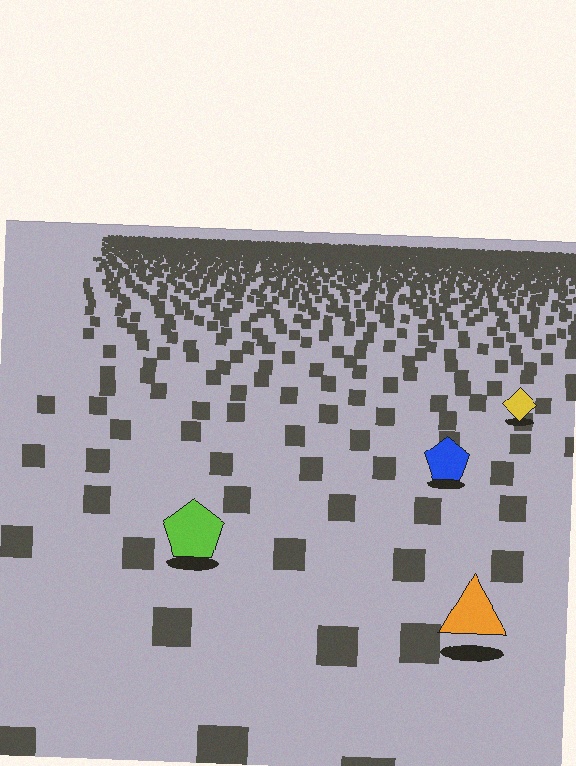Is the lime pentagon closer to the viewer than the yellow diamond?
Yes. The lime pentagon is closer — you can tell from the texture gradient: the ground texture is coarser near it.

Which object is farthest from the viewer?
The yellow diamond is farthest from the viewer. It appears smaller and the ground texture around it is denser.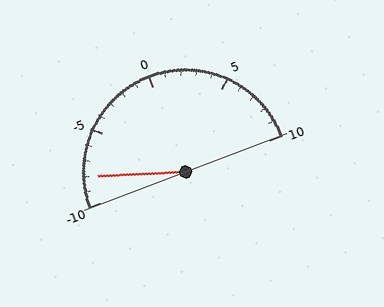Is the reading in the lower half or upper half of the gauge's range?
The reading is in the lower half of the range (-10 to 10).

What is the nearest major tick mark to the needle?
The nearest major tick mark is -10.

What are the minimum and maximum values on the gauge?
The gauge ranges from -10 to 10.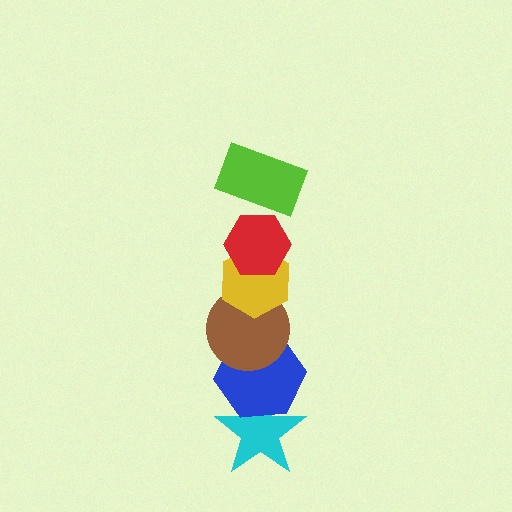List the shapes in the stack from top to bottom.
From top to bottom: the lime rectangle, the red hexagon, the yellow hexagon, the brown circle, the blue hexagon, the cyan star.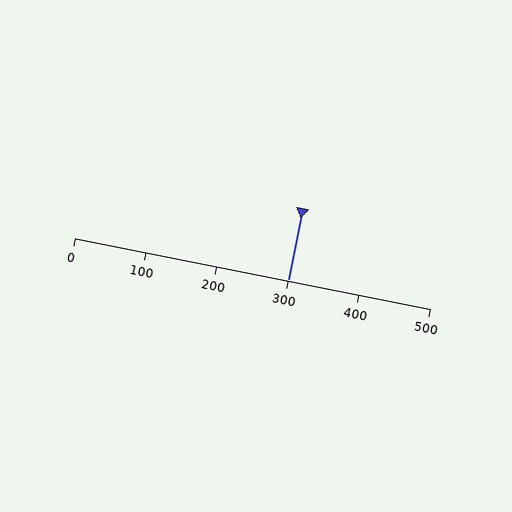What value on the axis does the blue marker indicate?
The marker indicates approximately 300.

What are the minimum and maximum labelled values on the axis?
The axis runs from 0 to 500.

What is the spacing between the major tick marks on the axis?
The major ticks are spaced 100 apart.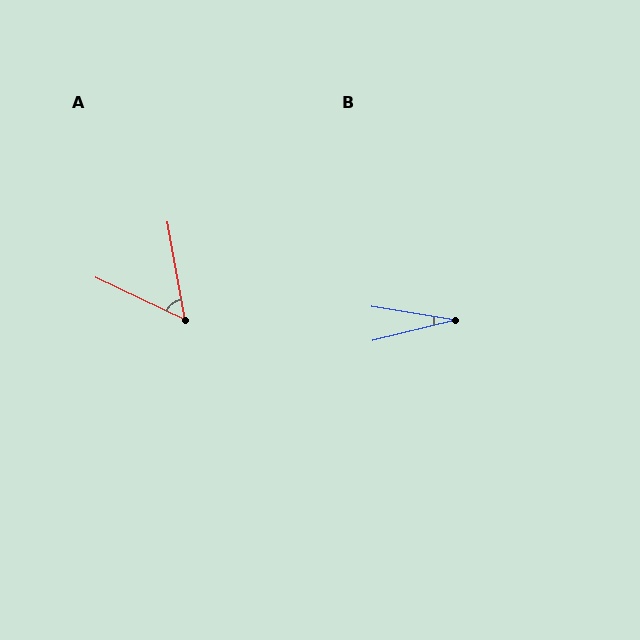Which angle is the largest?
A, at approximately 55 degrees.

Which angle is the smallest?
B, at approximately 23 degrees.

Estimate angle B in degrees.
Approximately 23 degrees.